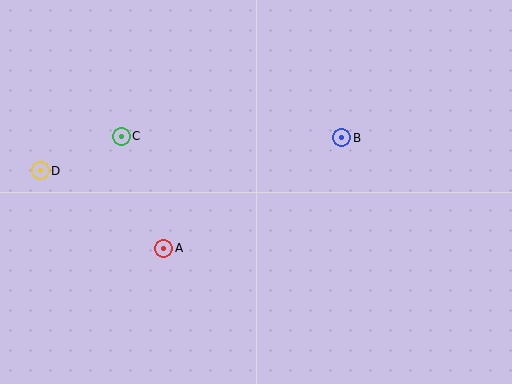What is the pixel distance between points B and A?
The distance between B and A is 210 pixels.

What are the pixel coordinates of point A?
Point A is at (164, 248).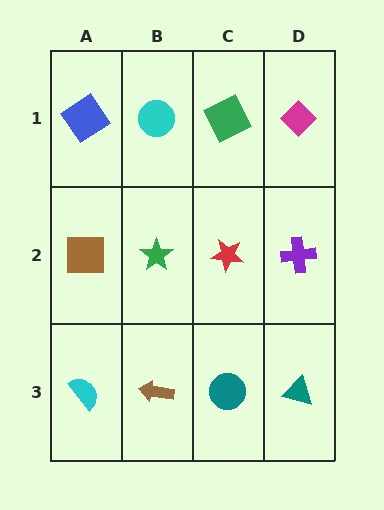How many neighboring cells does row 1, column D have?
2.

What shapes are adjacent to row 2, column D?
A magenta diamond (row 1, column D), a teal triangle (row 3, column D), a red star (row 2, column C).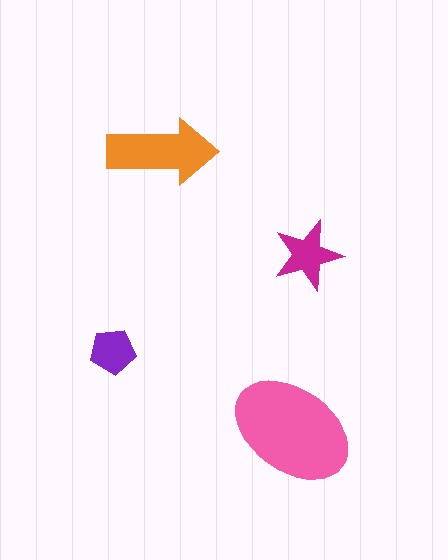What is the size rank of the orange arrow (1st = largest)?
2nd.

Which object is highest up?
The orange arrow is topmost.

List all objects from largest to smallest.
The pink ellipse, the orange arrow, the magenta star, the purple pentagon.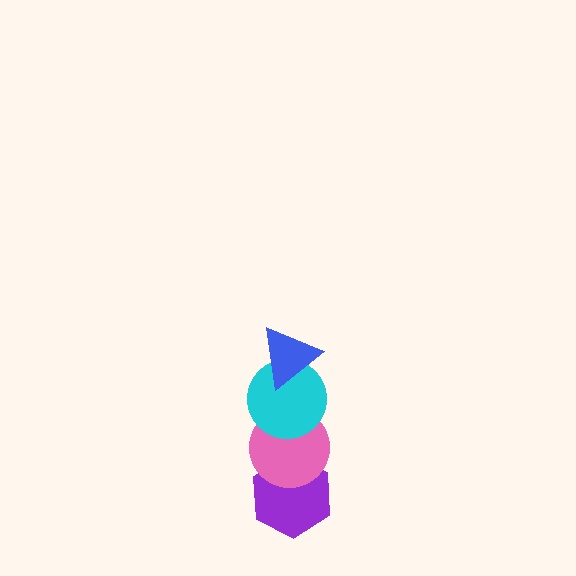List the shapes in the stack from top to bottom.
From top to bottom: the blue triangle, the cyan circle, the pink circle, the purple hexagon.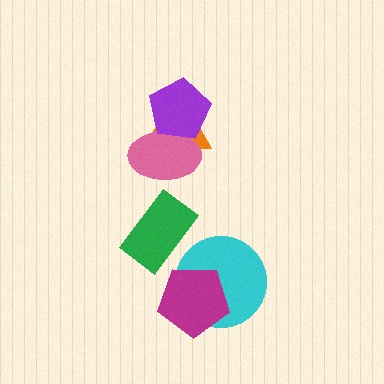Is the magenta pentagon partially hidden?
No, no other shape covers it.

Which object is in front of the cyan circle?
The magenta pentagon is in front of the cyan circle.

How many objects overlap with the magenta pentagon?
1 object overlaps with the magenta pentagon.